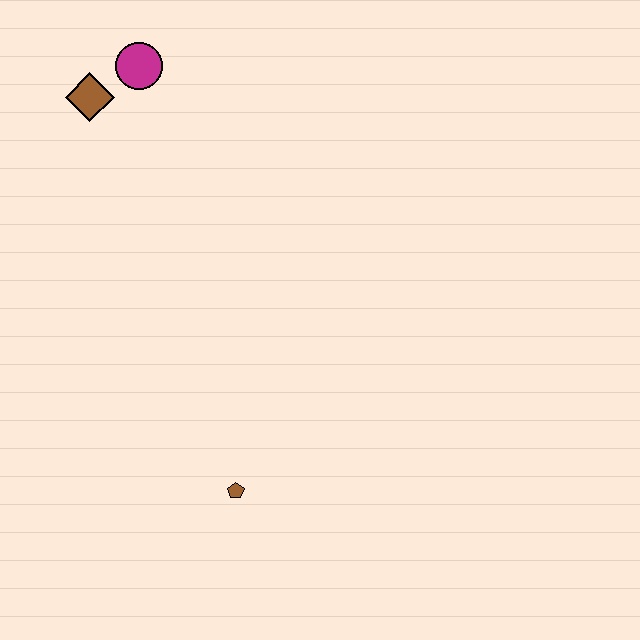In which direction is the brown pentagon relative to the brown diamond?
The brown pentagon is below the brown diamond.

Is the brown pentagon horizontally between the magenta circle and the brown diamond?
No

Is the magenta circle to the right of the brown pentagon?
No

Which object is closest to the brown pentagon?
The brown diamond is closest to the brown pentagon.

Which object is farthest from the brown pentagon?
The magenta circle is farthest from the brown pentagon.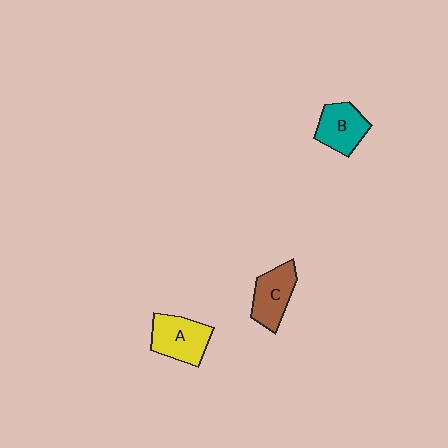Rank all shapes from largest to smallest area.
From largest to smallest: A (yellow), C (brown), B (teal).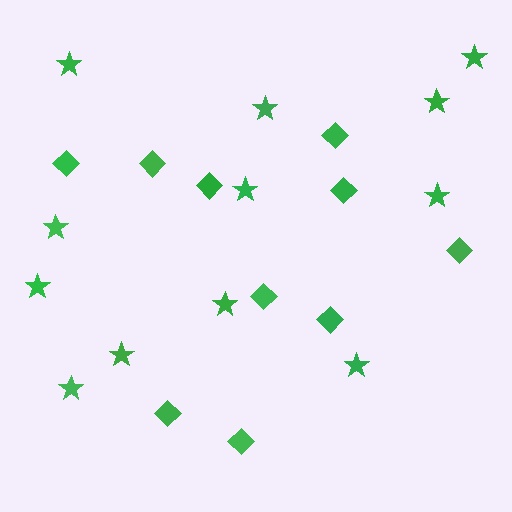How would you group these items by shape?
There are 2 groups: one group of diamonds (10) and one group of stars (12).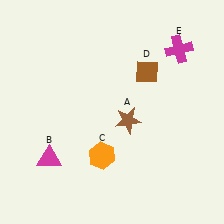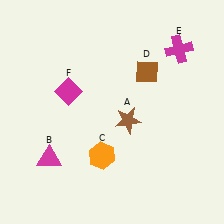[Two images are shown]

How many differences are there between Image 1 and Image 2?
There is 1 difference between the two images.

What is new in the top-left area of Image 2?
A magenta diamond (F) was added in the top-left area of Image 2.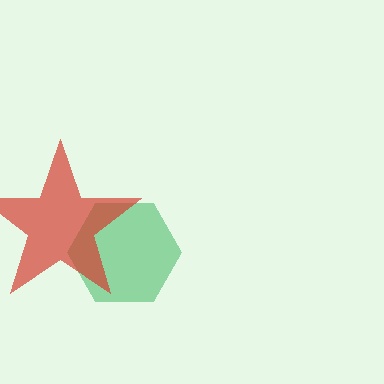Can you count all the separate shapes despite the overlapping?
Yes, there are 2 separate shapes.